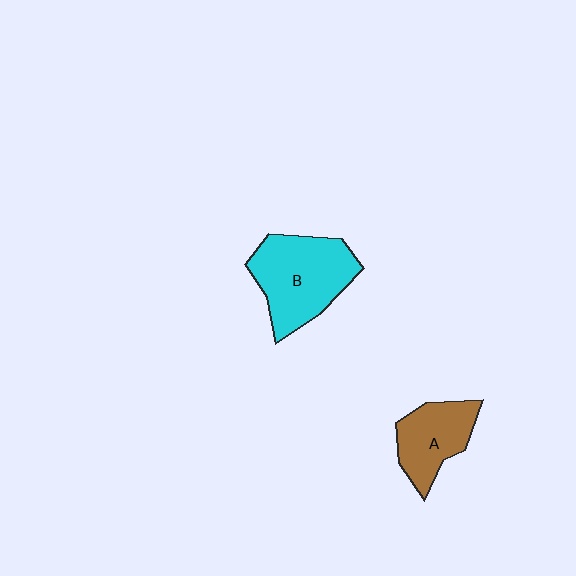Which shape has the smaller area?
Shape A (brown).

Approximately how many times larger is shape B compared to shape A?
Approximately 1.5 times.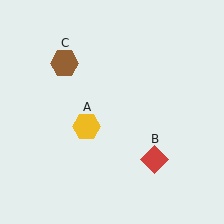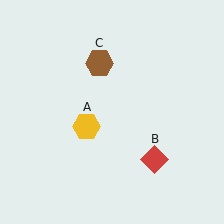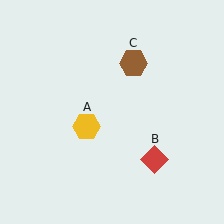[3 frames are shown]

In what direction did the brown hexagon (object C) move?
The brown hexagon (object C) moved right.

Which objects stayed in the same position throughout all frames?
Yellow hexagon (object A) and red diamond (object B) remained stationary.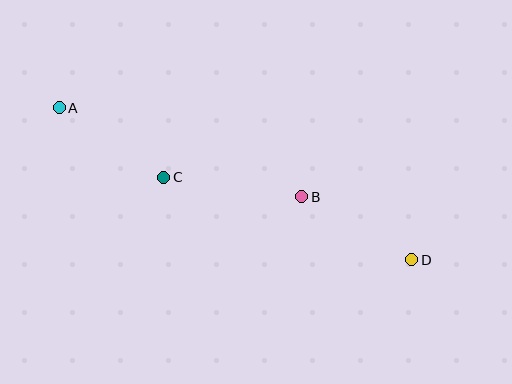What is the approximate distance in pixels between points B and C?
The distance between B and C is approximately 139 pixels.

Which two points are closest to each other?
Points A and C are closest to each other.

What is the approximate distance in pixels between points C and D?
The distance between C and D is approximately 262 pixels.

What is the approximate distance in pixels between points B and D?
The distance between B and D is approximately 127 pixels.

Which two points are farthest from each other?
Points A and D are farthest from each other.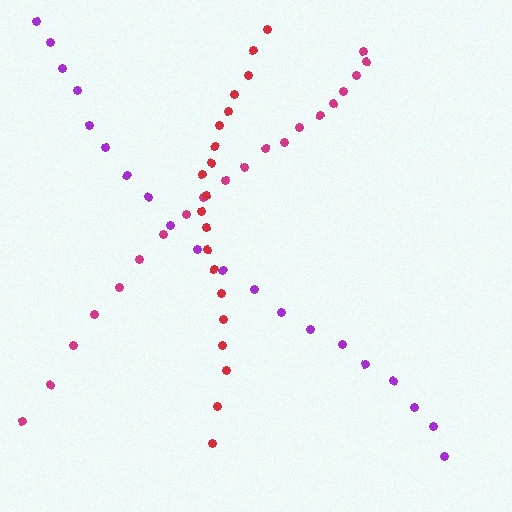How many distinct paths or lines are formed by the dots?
There are 3 distinct paths.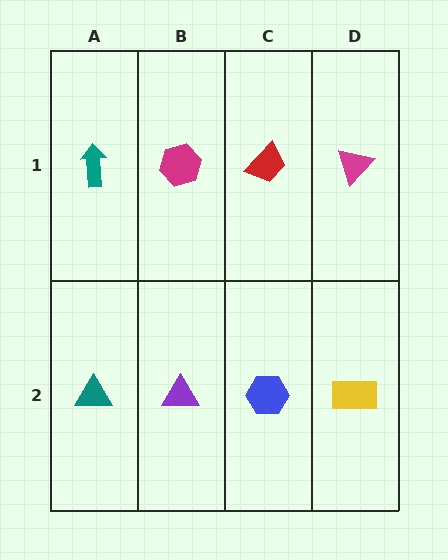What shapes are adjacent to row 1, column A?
A teal triangle (row 2, column A), a magenta hexagon (row 1, column B).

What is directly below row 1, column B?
A purple triangle.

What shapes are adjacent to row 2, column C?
A red trapezoid (row 1, column C), a purple triangle (row 2, column B), a yellow rectangle (row 2, column D).